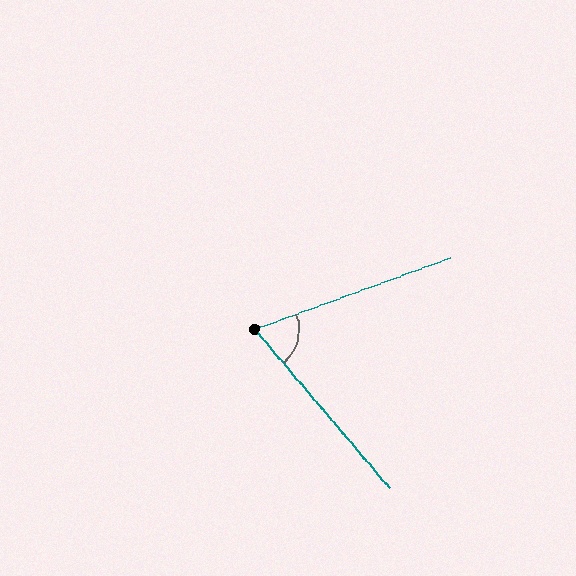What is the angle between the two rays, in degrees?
Approximately 70 degrees.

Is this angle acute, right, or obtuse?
It is acute.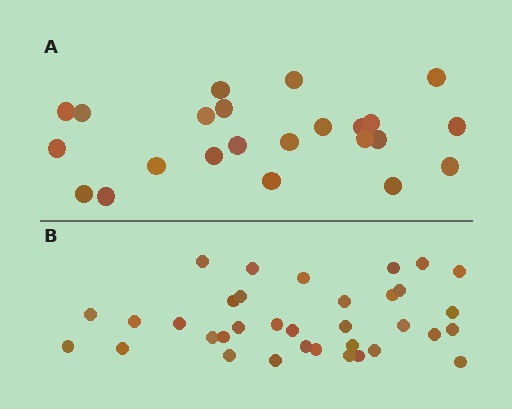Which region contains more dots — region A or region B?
Region B (the bottom region) has more dots.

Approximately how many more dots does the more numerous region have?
Region B has roughly 12 or so more dots than region A.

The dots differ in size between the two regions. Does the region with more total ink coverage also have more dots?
No. Region A has more total ink coverage because its dots are larger, but region B actually contains more individual dots. Total area can be misleading — the number of items is what matters here.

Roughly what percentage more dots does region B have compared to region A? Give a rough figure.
About 50% more.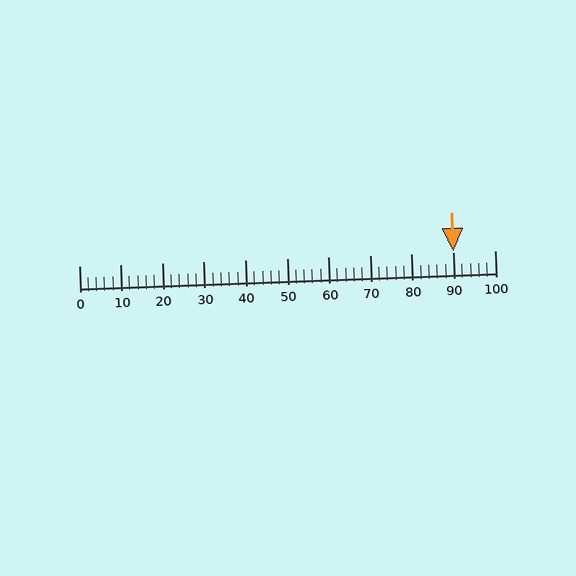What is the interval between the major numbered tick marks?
The major tick marks are spaced 10 units apart.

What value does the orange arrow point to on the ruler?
The orange arrow points to approximately 90.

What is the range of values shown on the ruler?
The ruler shows values from 0 to 100.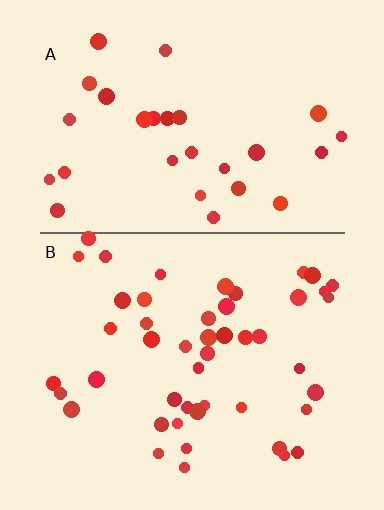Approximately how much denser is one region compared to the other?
Approximately 1.7× — region B over region A.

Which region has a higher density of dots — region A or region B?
B (the bottom).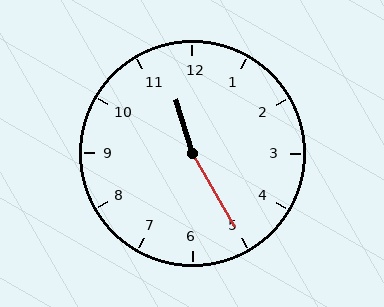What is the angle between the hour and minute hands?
Approximately 168 degrees.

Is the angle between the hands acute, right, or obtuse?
It is obtuse.